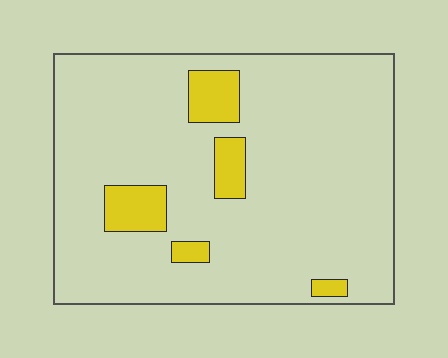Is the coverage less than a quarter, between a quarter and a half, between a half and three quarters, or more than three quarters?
Less than a quarter.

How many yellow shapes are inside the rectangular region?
5.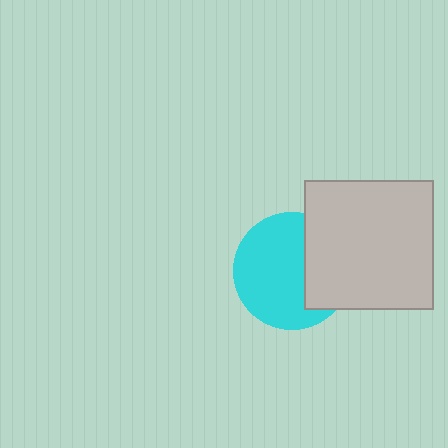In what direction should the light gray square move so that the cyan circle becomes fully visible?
The light gray square should move right. That is the shortest direction to clear the overlap and leave the cyan circle fully visible.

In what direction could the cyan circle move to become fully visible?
The cyan circle could move left. That would shift it out from behind the light gray square entirely.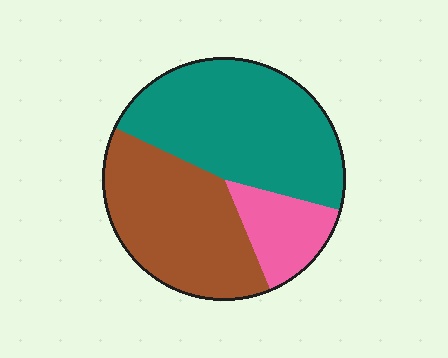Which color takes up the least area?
Pink, at roughly 15%.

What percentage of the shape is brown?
Brown takes up between a third and a half of the shape.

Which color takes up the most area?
Teal, at roughly 45%.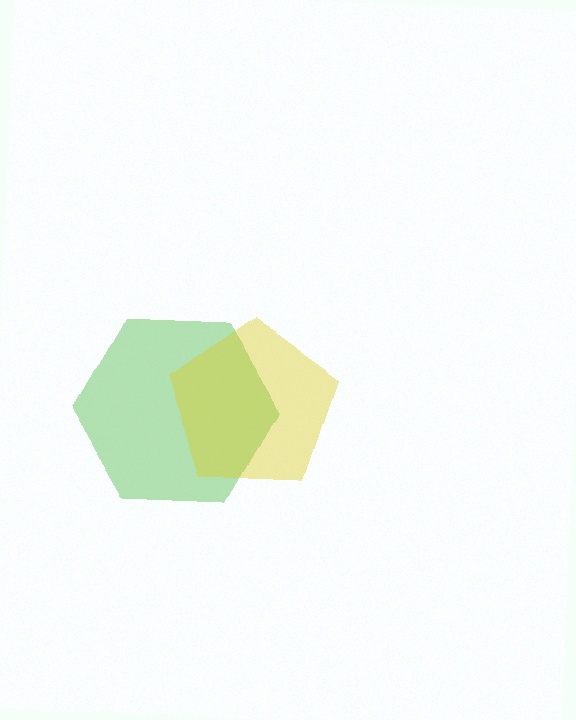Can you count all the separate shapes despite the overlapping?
Yes, there are 2 separate shapes.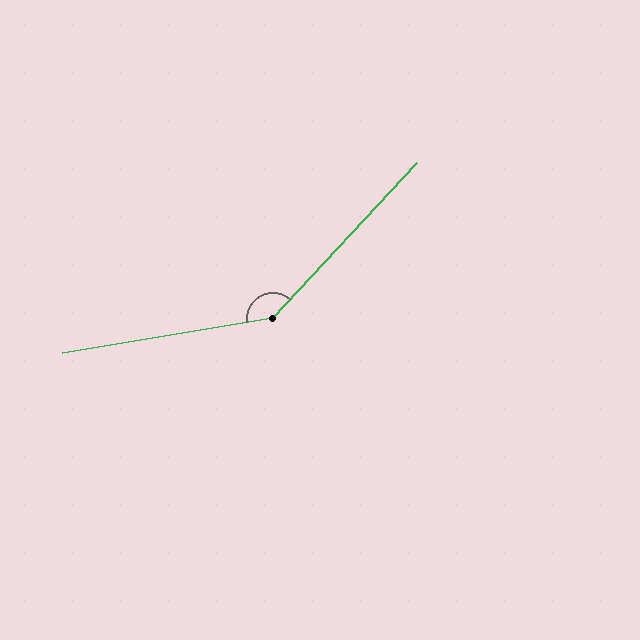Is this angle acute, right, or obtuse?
It is obtuse.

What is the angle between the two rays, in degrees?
Approximately 142 degrees.